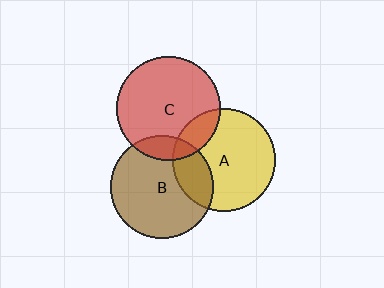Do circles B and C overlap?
Yes.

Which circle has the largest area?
Circle C (red).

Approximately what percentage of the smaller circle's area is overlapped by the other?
Approximately 15%.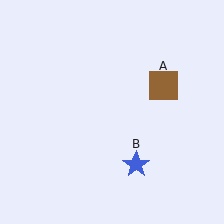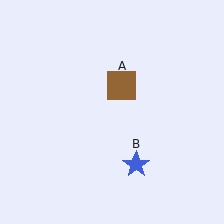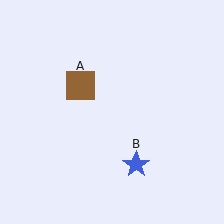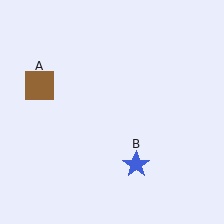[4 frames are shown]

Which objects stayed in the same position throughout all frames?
Blue star (object B) remained stationary.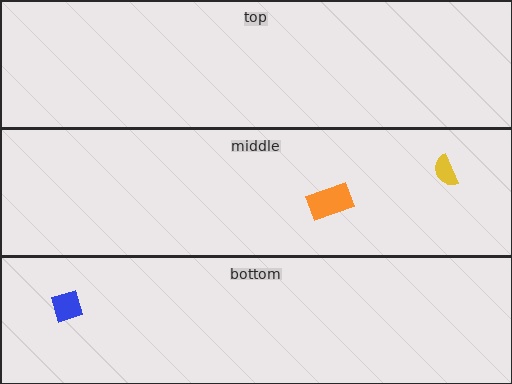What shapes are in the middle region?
The orange rectangle, the yellow semicircle.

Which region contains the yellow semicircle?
The middle region.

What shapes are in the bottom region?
The blue square.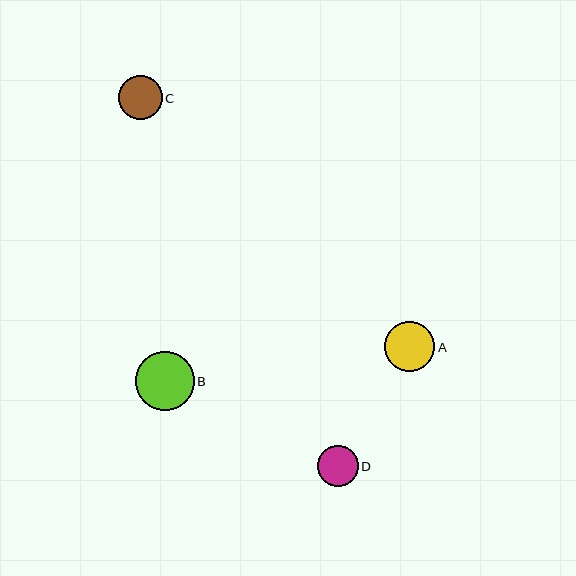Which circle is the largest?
Circle B is the largest with a size of approximately 58 pixels.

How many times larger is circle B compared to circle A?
Circle B is approximately 1.2 times the size of circle A.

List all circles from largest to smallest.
From largest to smallest: B, A, C, D.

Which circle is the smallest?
Circle D is the smallest with a size of approximately 41 pixels.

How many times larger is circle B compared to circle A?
Circle B is approximately 1.2 times the size of circle A.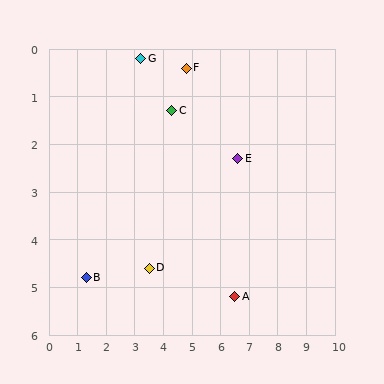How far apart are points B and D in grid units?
Points B and D are about 2.2 grid units apart.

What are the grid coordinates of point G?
Point G is at approximately (3.2, 0.2).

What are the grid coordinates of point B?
Point B is at approximately (1.3, 4.8).